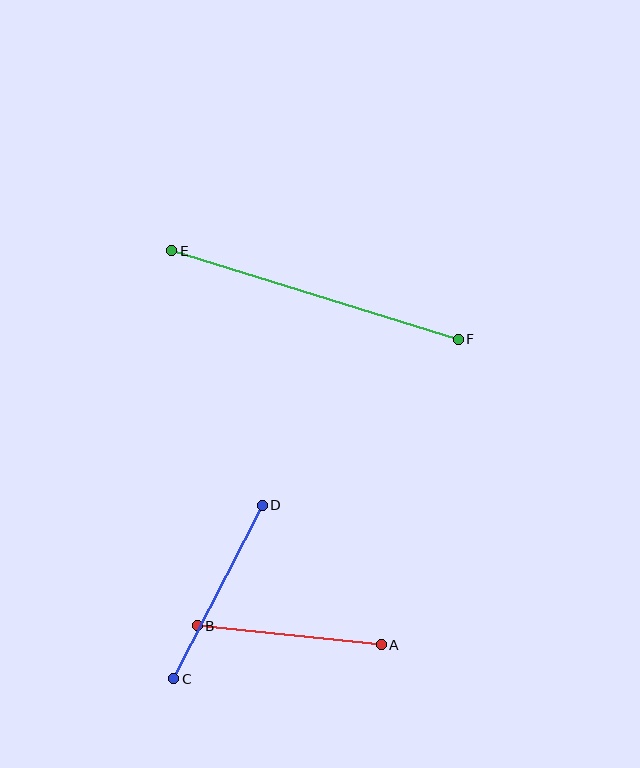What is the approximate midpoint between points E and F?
The midpoint is at approximately (315, 295) pixels.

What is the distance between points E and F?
The distance is approximately 300 pixels.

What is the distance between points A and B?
The distance is approximately 185 pixels.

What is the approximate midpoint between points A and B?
The midpoint is at approximately (289, 635) pixels.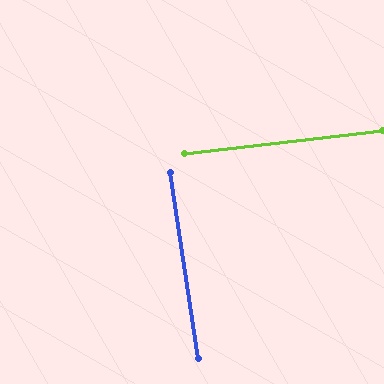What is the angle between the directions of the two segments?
Approximately 88 degrees.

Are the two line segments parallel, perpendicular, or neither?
Perpendicular — they meet at approximately 88°.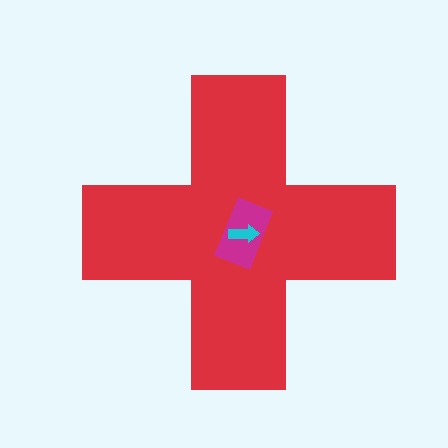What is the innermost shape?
The cyan arrow.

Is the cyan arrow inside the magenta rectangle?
Yes.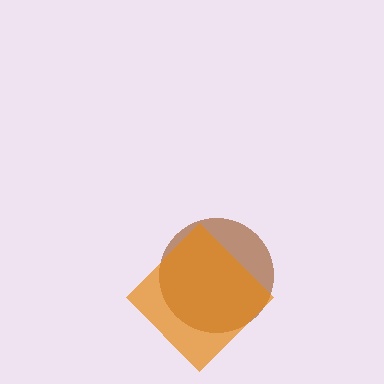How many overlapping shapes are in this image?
There are 2 overlapping shapes in the image.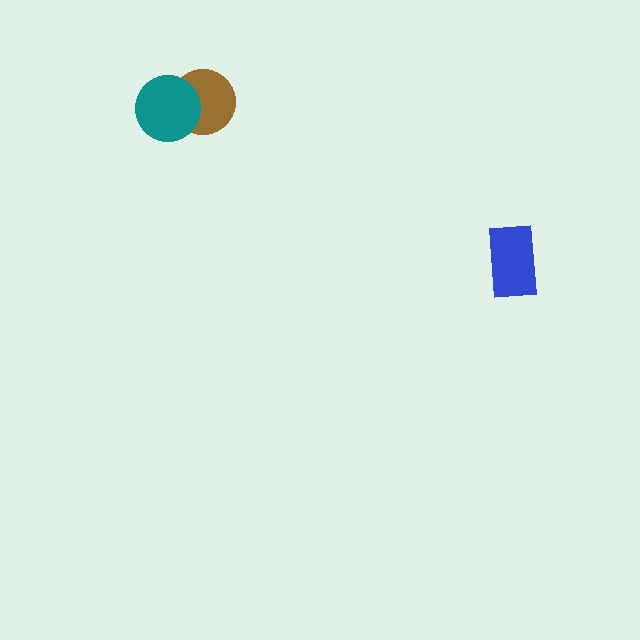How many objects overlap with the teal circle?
1 object overlaps with the teal circle.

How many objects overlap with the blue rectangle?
0 objects overlap with the blue rectangle.